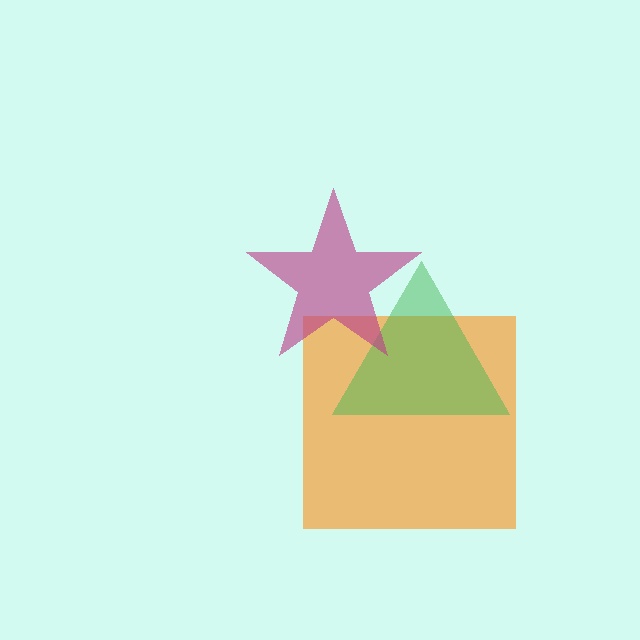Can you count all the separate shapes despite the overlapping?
Yes, there are 3 separate shapes.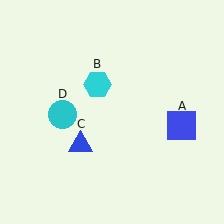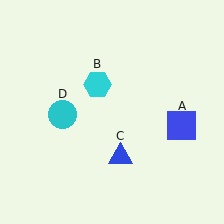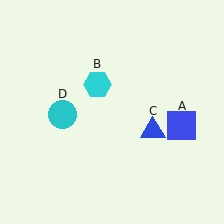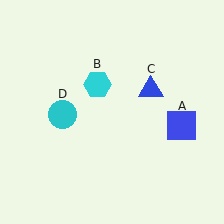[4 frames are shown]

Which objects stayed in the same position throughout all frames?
Blue square (object A) and cyan hexagon (object B) and cyan circle (object D) remained stationary.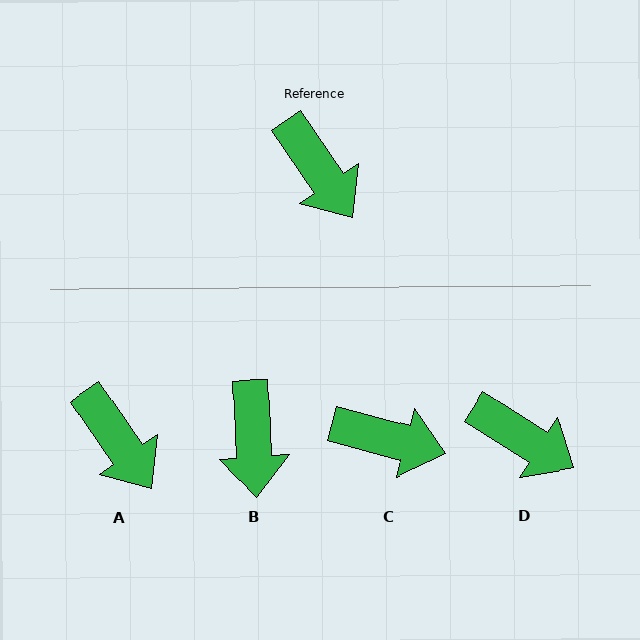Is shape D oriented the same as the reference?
No, it is off by about 24 degrees.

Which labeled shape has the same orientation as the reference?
A.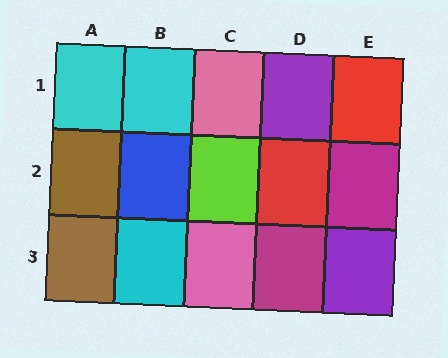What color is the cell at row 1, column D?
Purple.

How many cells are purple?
2 cells are purple.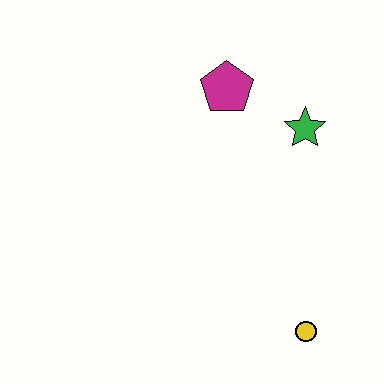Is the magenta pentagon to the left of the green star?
Yes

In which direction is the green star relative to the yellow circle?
The green star is above the yellow circle.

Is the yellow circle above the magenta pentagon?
No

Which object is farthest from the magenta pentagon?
The yellow circle is farthest from the magenta pentagon.